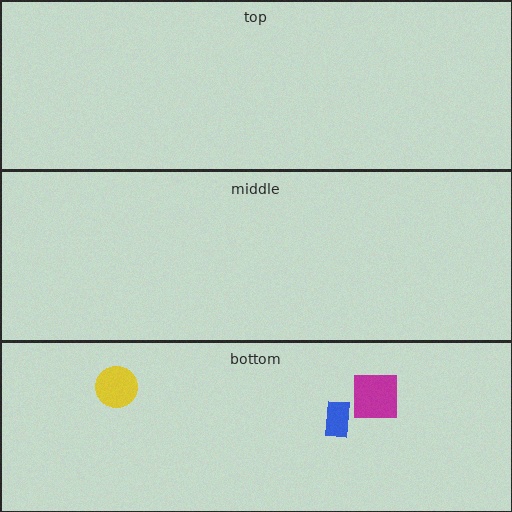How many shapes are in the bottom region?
3.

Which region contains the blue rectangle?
The bottom region.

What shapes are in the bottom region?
The magenta square, the yellow circle, the blue rectangle.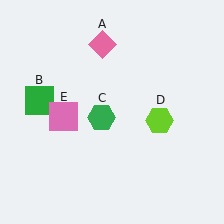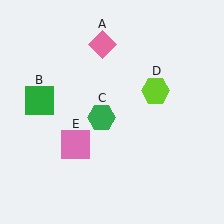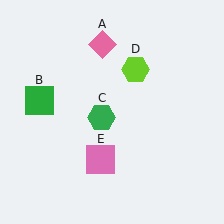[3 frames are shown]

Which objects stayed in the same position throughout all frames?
Pink diamond (object A) and green square (object B) and green hexagon (object C) remained stationary.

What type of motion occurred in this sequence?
The lime hexagon (object D), pink square (object E) rotated counterclockwise around the center of the scene.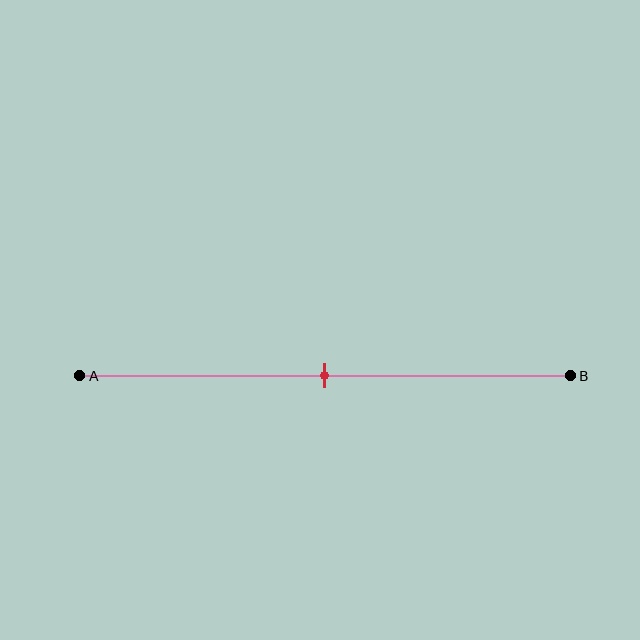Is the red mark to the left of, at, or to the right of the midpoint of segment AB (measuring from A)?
The red mark is approximately at the midpoint of segment AB.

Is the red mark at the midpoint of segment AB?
Yes, the mark is approximately at the midpoint.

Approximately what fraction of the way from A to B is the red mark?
The red mark is approximately 50% of the way from A to B.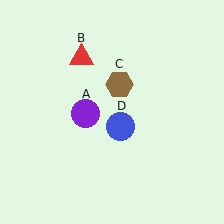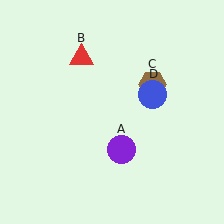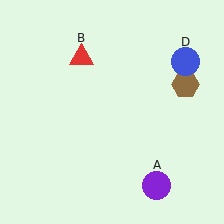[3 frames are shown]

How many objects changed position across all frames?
3 objects changed position: purple circle (object A), brown hexagon (object C), blue circle (object D).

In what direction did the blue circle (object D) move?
The blue circle (object D) moved up and to the right.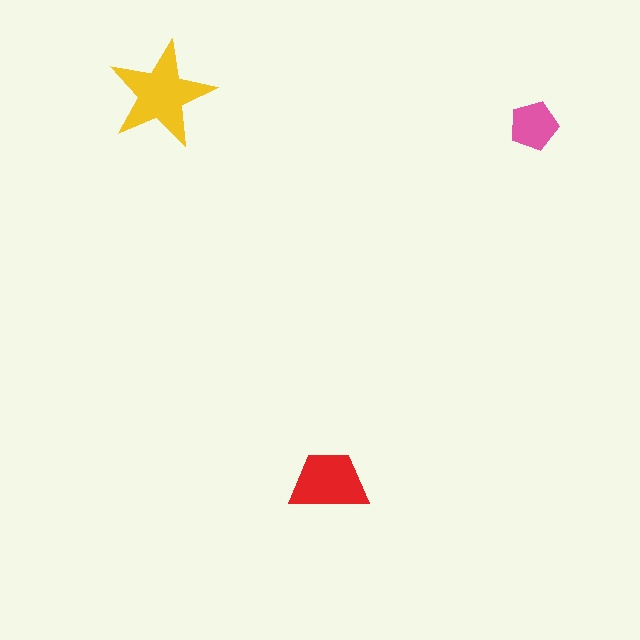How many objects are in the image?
There are 3 objects in the image.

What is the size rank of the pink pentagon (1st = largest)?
3rd.